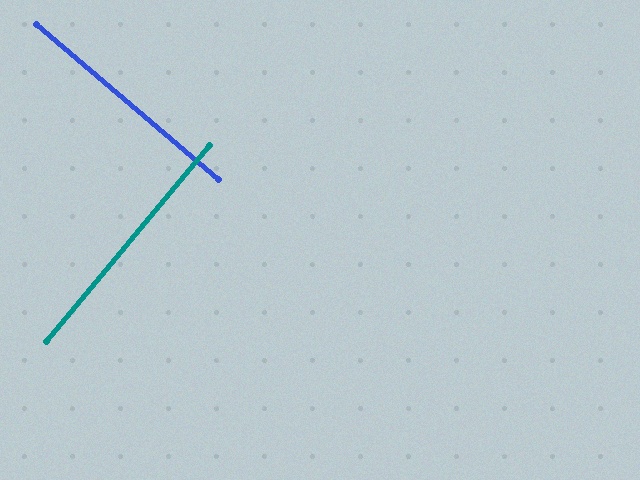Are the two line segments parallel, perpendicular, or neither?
Perpendicular — they meet at approximately 89°.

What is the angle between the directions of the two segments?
Approximately 89 degrees.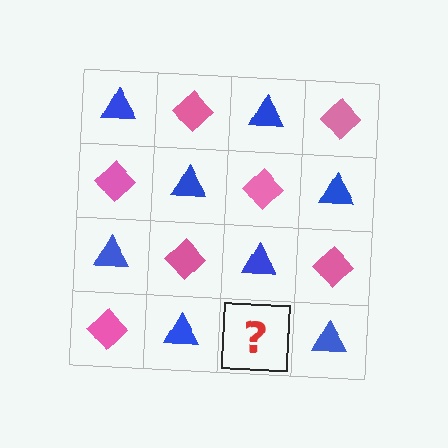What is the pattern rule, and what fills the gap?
The rule is that it alternates blue triangle and pink diamond in a checkerboard pattern. The gap should be filled with a pink diamond.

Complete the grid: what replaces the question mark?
The question mark should be replaced with a pink diamond.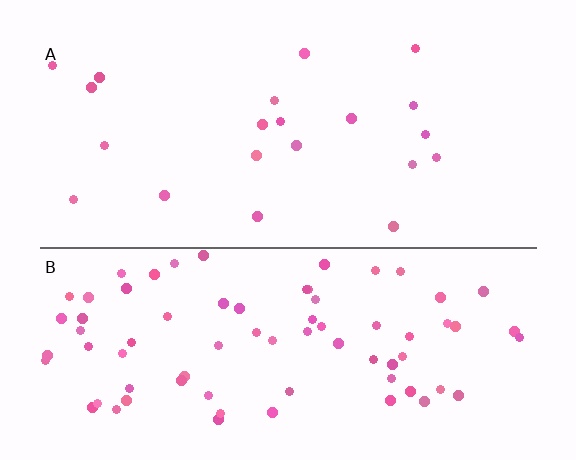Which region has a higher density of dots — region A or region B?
B (the bottom).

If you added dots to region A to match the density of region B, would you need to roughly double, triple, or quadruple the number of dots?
Approximately quadruple.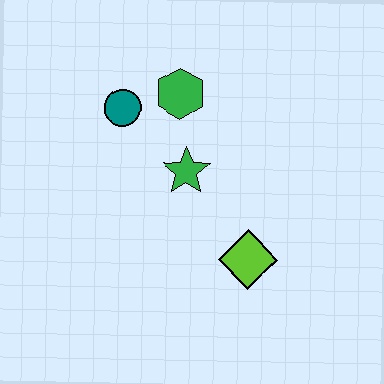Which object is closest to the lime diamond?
The green star is closest to the lime diamond.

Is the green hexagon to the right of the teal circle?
Yes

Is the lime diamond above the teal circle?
No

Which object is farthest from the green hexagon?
The lime diamond is farthest from the green hexagon.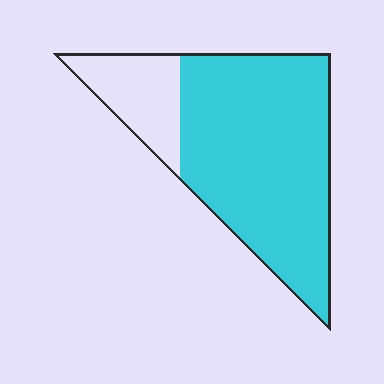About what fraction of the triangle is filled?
About four fifths (4/5).